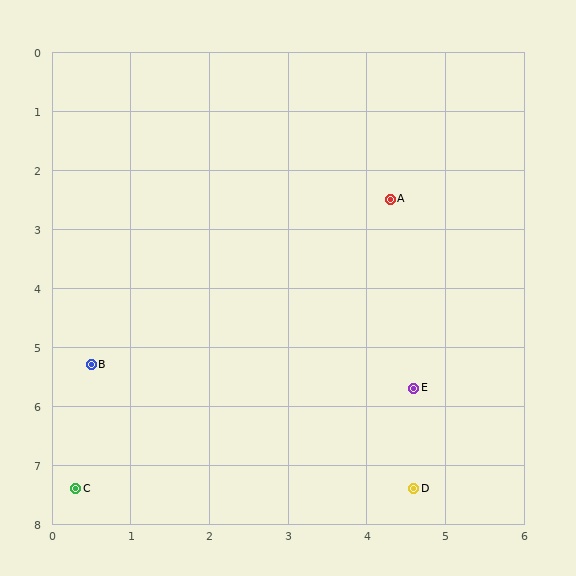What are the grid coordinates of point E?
Point E is at approximately (4.6, 5.7).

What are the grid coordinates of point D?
Point D is at approximately (4.6, 7.4).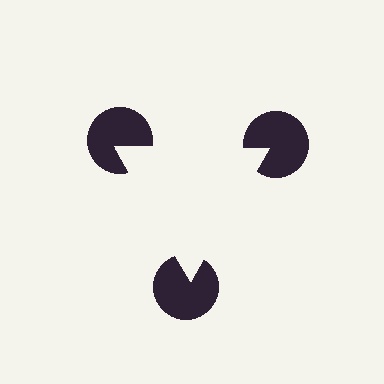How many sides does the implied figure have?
3 sides.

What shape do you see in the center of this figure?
An illusory triangle — its edges are inferred from the aligned wedge cuts in the pac-man discs, not physically drawn.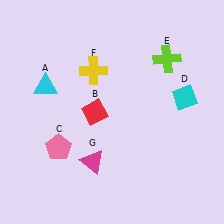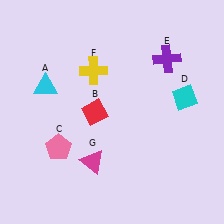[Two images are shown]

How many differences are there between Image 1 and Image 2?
There is 1 difference between the two images.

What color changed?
The cross (E) changed from lime in Image 1 to purple in Image 2.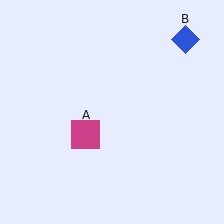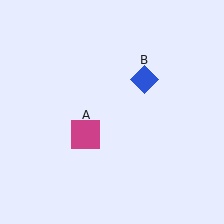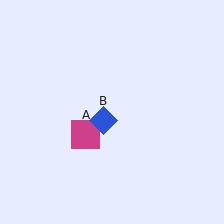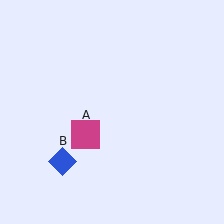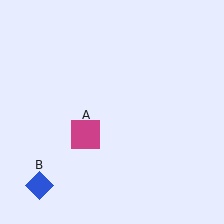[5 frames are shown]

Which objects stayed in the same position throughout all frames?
Magenta square (object A) remained stationary.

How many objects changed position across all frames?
1 object changed position: blue diamond (object B).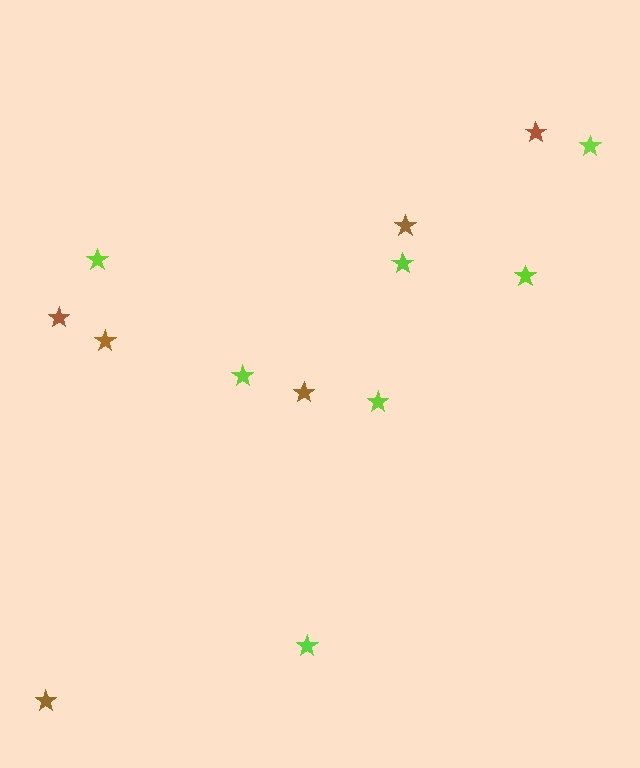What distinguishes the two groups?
There are 2 groups: one group of lime stars (7) and one group of brown stars (6).